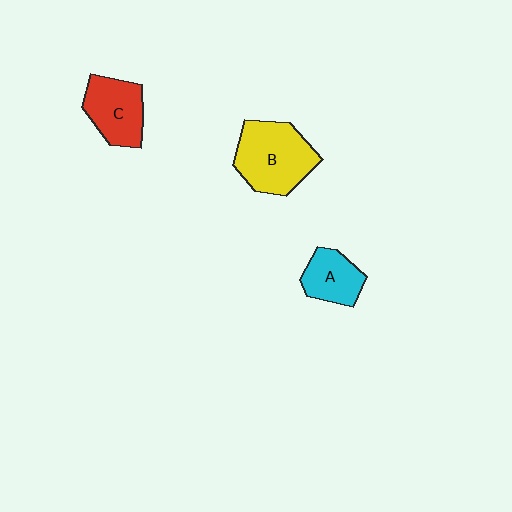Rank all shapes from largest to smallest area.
From largest to smallest: B (yellow), C (red), A (cyan).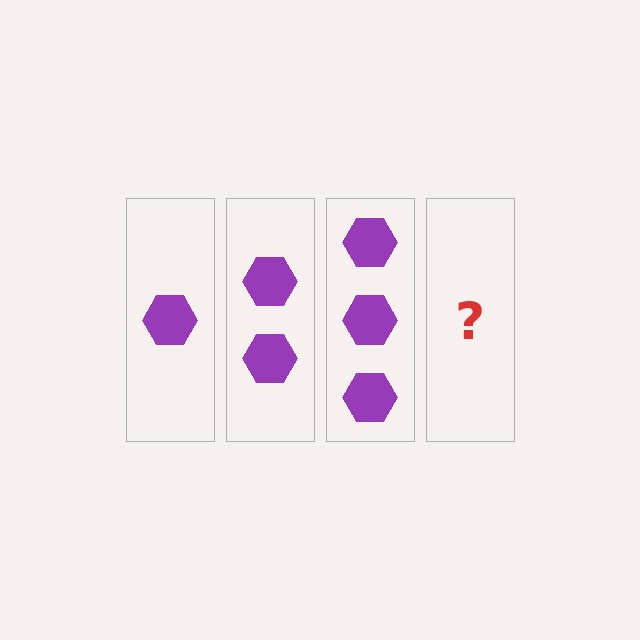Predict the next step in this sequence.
The next step is 4 hexagons.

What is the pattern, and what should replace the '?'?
The pattern is that each step adds one more hexagon. The '?' should be 4 hexagons.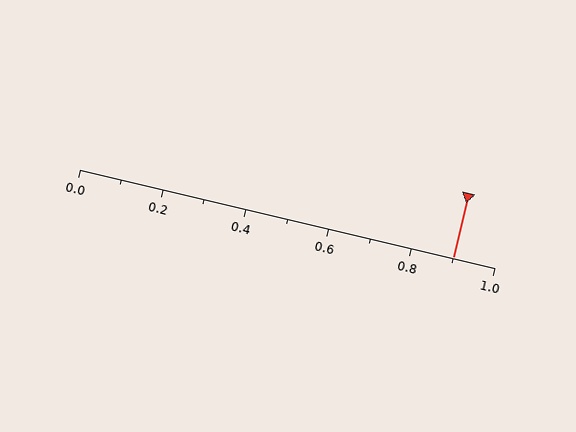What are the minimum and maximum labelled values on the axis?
The axis runs from 0.0 to 1.0.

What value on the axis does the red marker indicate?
The marker indicates approximately 0.9.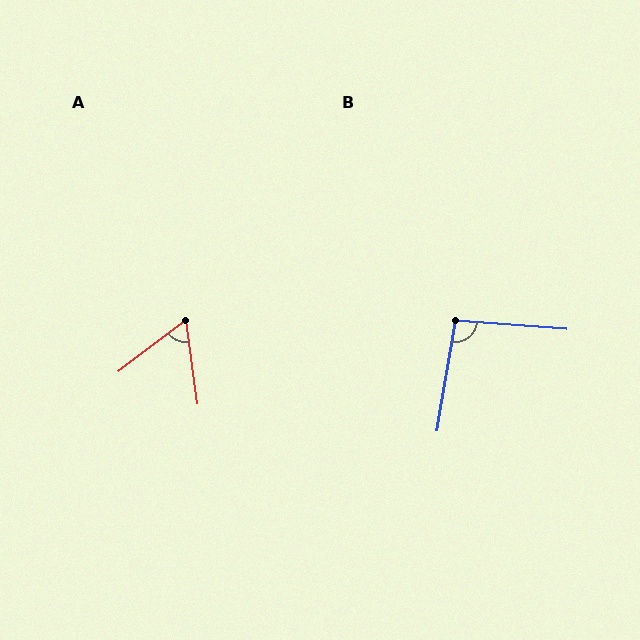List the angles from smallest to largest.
A (60°), B (95°).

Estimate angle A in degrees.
Approximately 60 degrees.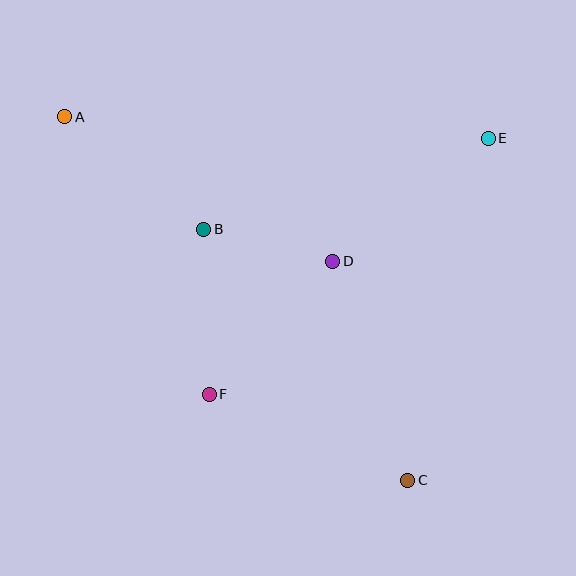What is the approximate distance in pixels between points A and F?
The distance between A and F is approximately 313 pixels.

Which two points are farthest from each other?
Points A and C are farthest from each other.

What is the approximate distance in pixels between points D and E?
The distance between D and E is approximately 198 pixels.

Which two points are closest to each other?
Points B and D are closest to each other.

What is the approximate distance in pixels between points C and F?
The distance between C and F is approximately 216 pixels.